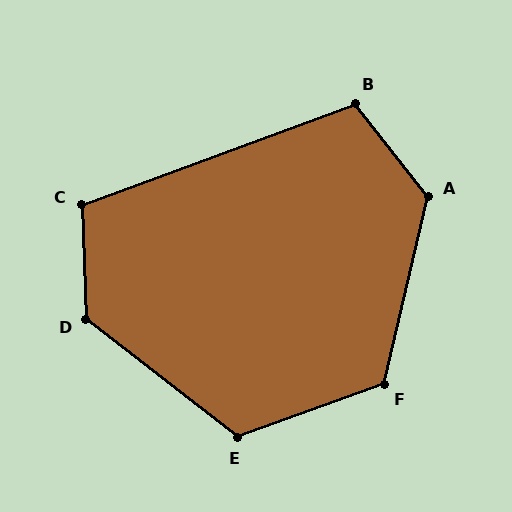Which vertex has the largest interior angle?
D, at approximately 130 degrees.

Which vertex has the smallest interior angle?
B, at approximately 108 degrees.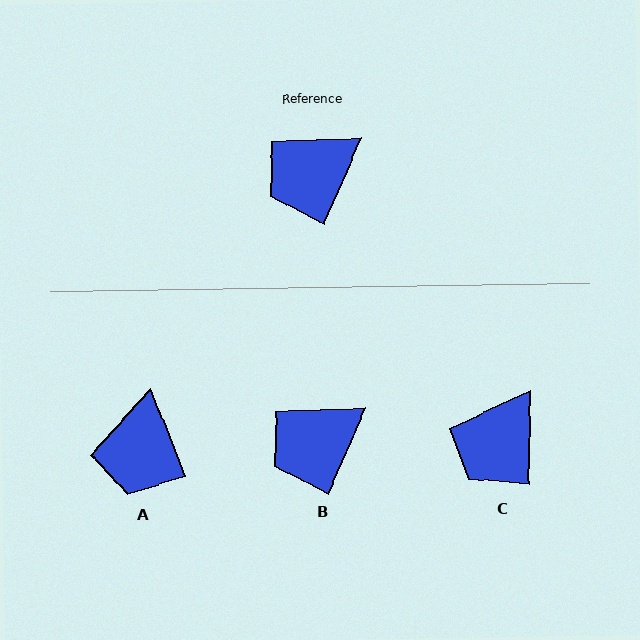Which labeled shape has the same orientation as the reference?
B.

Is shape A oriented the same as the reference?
No, it is off by about 45 degrees.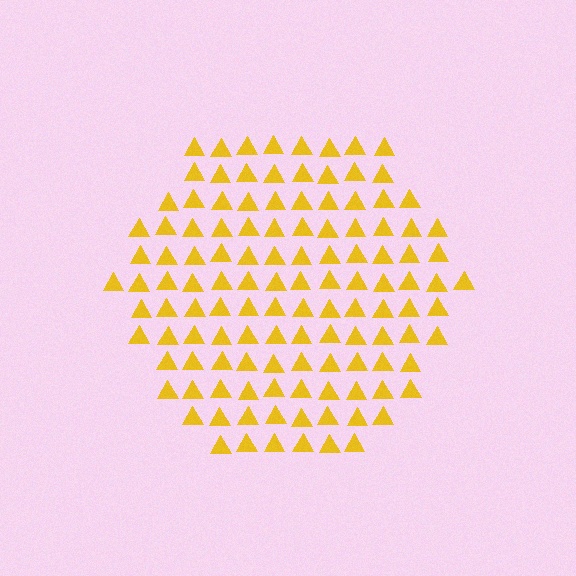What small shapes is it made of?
It is made of small triangles.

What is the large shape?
The large shape is a hexagon.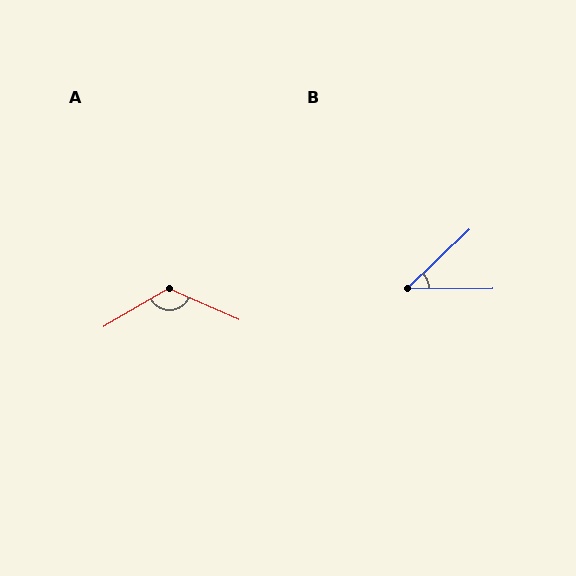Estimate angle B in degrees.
Approximately 43 degrees.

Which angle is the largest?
A, at approximately 126 degrees.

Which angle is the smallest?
B, at approximately 43 degrees.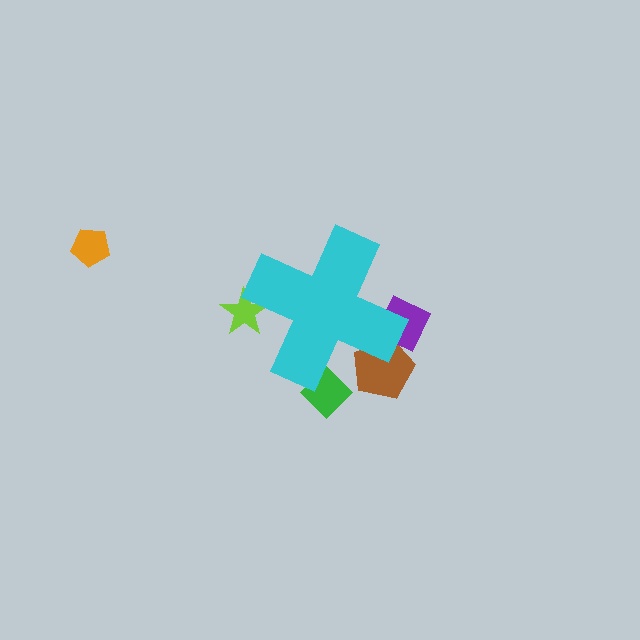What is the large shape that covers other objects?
A cyan cross.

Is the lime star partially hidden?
Yes, the lime star is partially hidden behind the cyan cross.